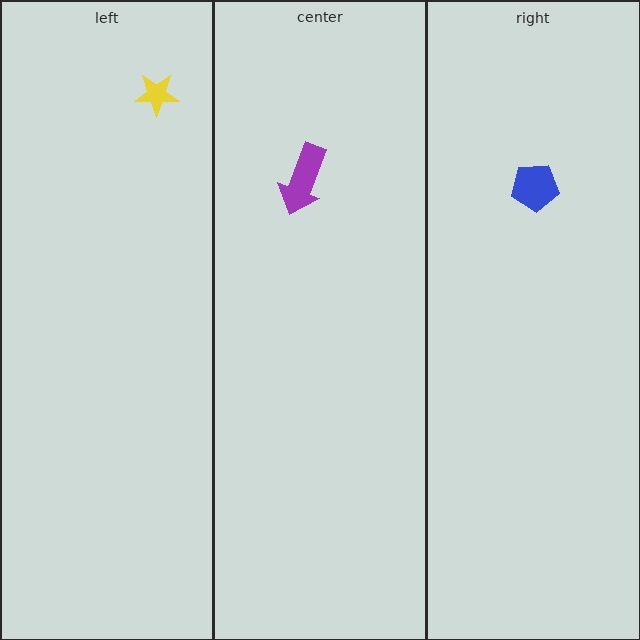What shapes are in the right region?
The blue pentagon.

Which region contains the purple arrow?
The center region.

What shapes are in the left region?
The yellow star.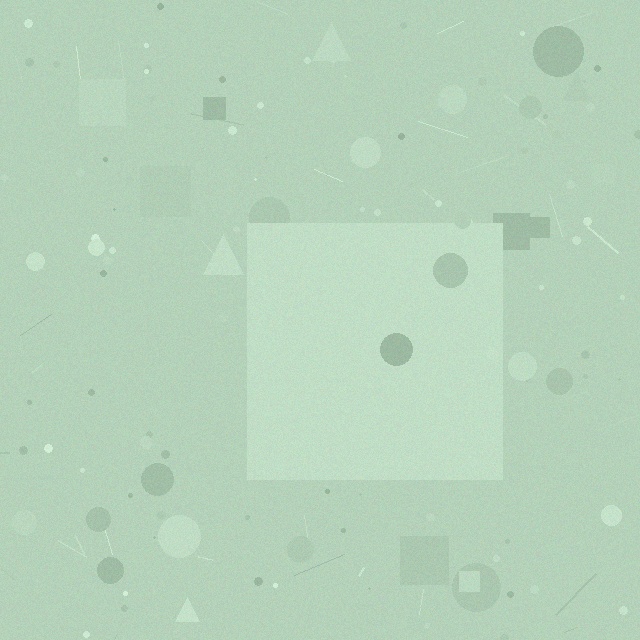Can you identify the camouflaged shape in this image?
The camouflaged shape is a square.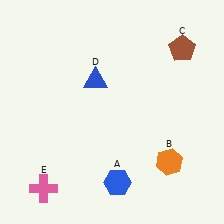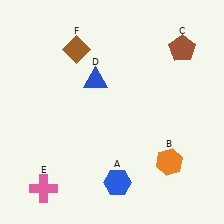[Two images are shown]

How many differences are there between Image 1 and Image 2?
There is 1 difference between the two images.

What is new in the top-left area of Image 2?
A brown diamond (F) was added in the top-left area of Image 2.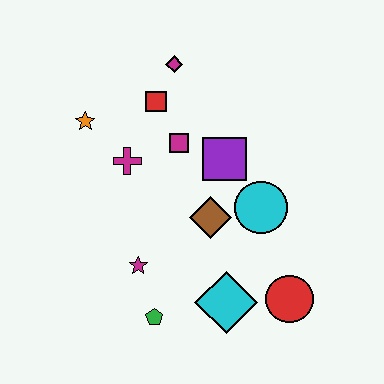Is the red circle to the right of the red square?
Yes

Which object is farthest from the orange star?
The red circle is farthest from the orange star.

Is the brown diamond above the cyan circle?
No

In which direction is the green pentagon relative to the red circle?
The green pentagon is to the left of the red circle.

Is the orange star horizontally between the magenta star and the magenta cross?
No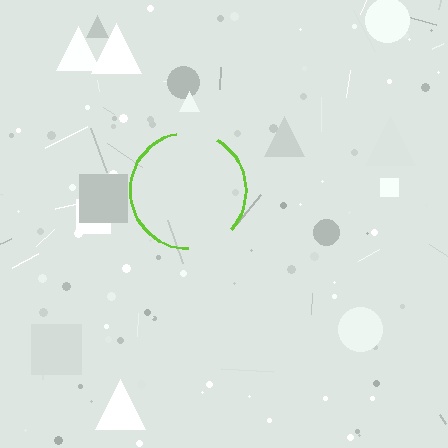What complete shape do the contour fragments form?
The contour fragments form a circle.